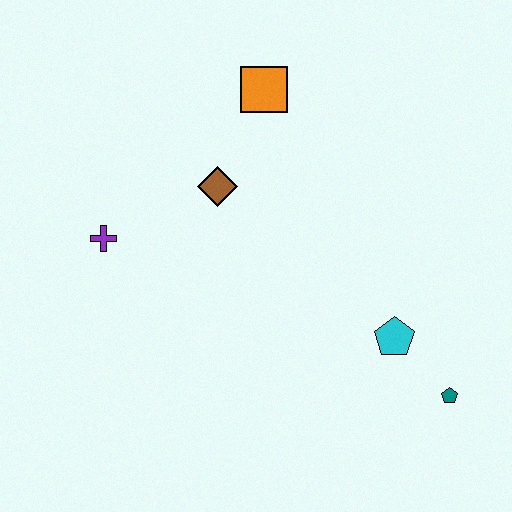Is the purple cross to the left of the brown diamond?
Yes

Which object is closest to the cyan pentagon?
The teal pentagon is closest to the cyan pentagon.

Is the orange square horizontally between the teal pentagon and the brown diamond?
Yes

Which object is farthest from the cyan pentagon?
The purple cross is farthest from the cyan pentagon.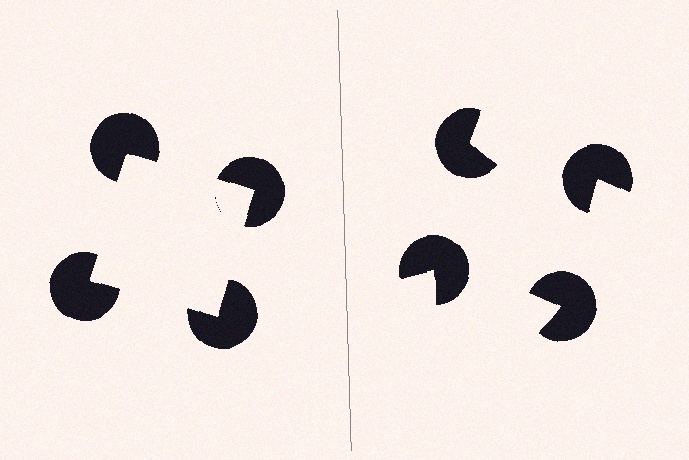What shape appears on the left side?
An illusory square.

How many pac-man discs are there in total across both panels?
8 — 4 on each side.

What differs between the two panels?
The pac-man discs are positioned identically on both sides; only the wedge orientations differ. On the left they align to a square; on the right they are misaligned.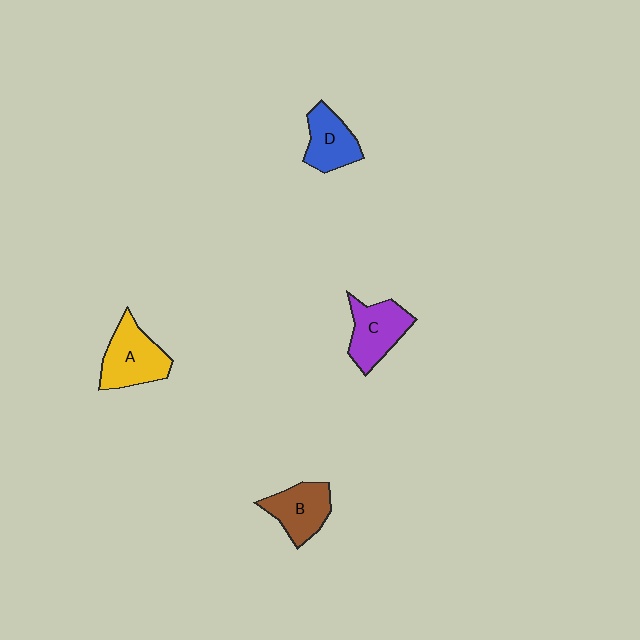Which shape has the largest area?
Shape A (yellow).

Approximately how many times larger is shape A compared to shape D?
Approximately 1.3 times.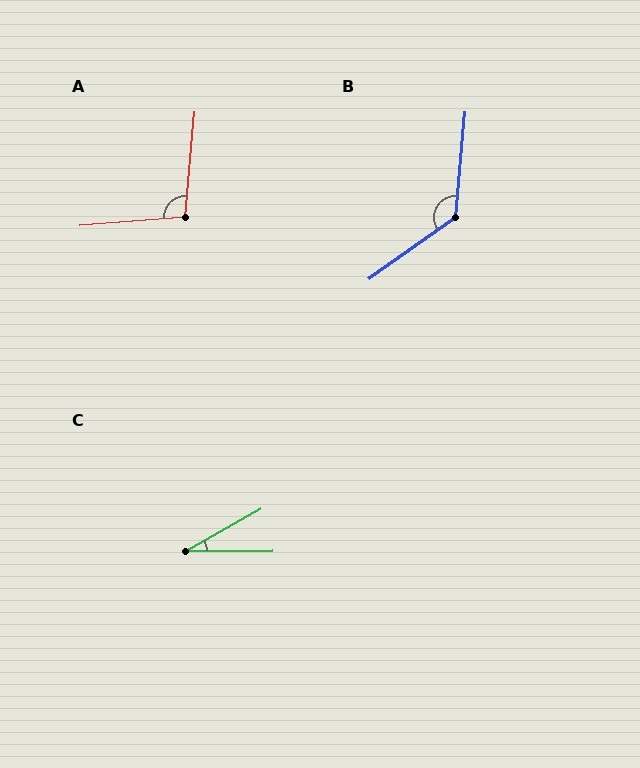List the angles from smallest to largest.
C (29°), A (100°), B (131°).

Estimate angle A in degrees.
Approximately 100 degrees.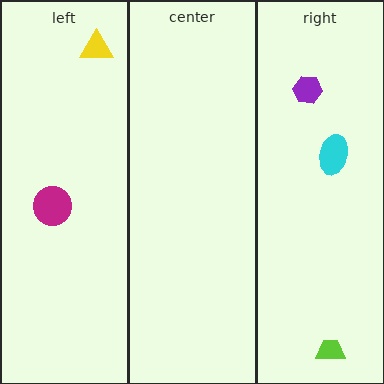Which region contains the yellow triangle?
The left region.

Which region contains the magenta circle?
The left region.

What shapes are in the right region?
The purple hexagon, the cyan ellipse, the lime trapezoid.